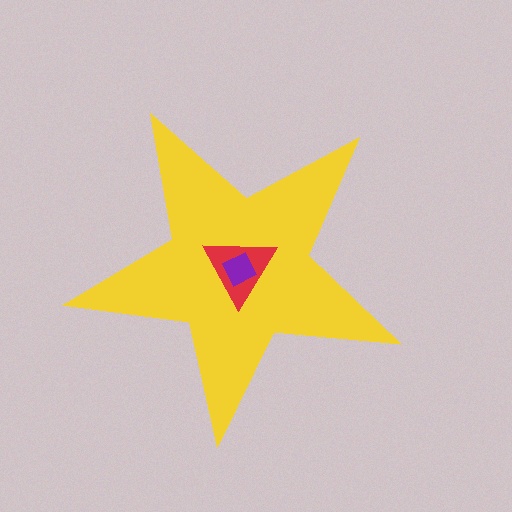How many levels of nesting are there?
3.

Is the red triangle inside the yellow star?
Yes.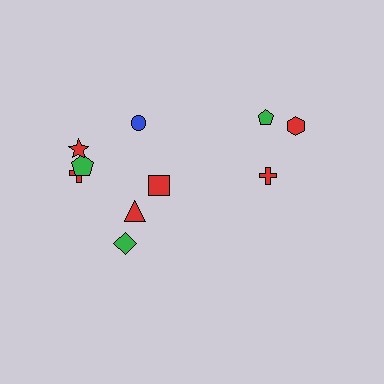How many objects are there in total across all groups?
There are 10 objects.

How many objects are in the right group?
There are 3 objects.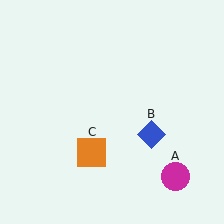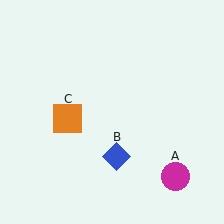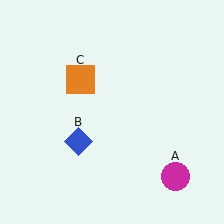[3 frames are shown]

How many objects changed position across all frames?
2 objects changed position: blue diamond (object B), orange square (object C).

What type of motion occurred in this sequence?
The blue diamond (object B), orange square (object C) rotated clockwise around the center of the scene.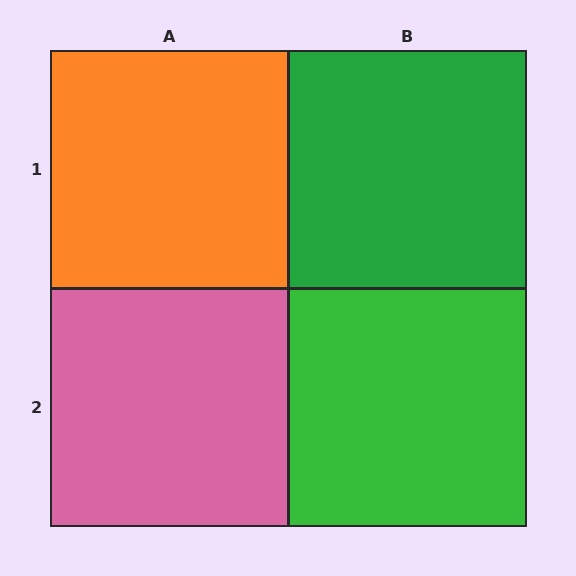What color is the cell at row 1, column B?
Green.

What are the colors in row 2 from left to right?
Pink, green.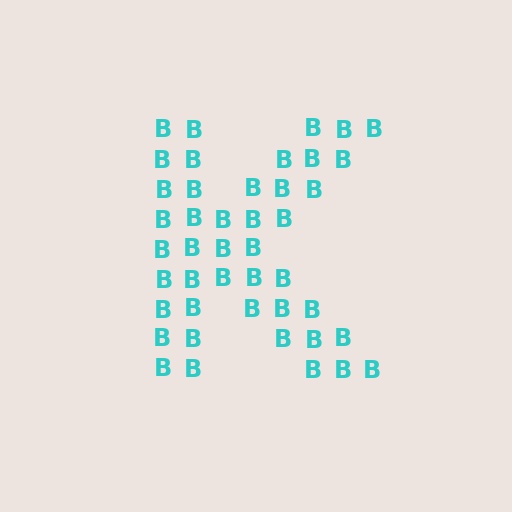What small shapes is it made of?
It is made of small letter B's.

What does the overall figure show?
The overall figure shows the letter K.